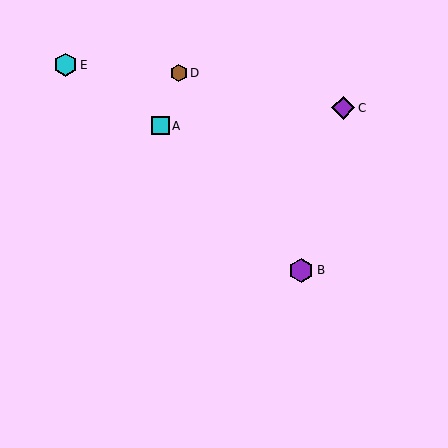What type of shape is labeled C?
Shape C is a purple diamond.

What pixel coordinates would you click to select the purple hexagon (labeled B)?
Click at (301, 270) to select the purple hexagon B.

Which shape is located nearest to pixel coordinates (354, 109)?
The purple diamond (labeled C) at (343, 108) is nearest to that location.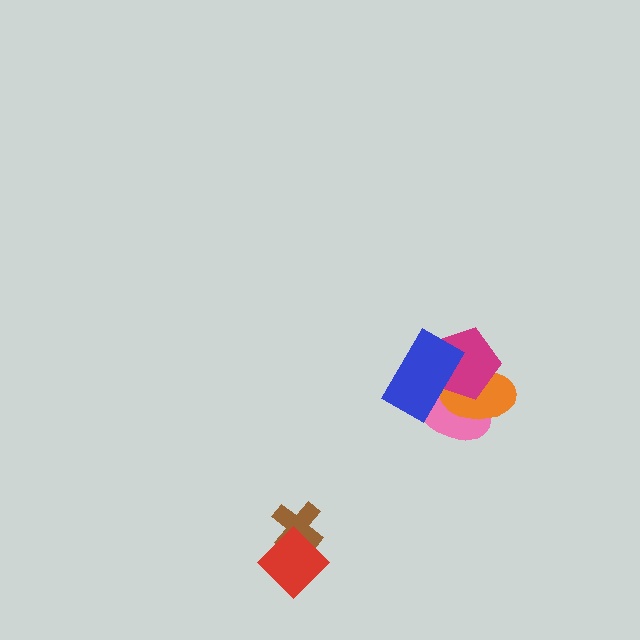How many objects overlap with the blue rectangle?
3 objects overlap with the blue rectangle.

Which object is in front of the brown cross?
The red diamond is in front of the brown cross.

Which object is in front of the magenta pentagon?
The blue rectangle is in front of the magenta pentagon.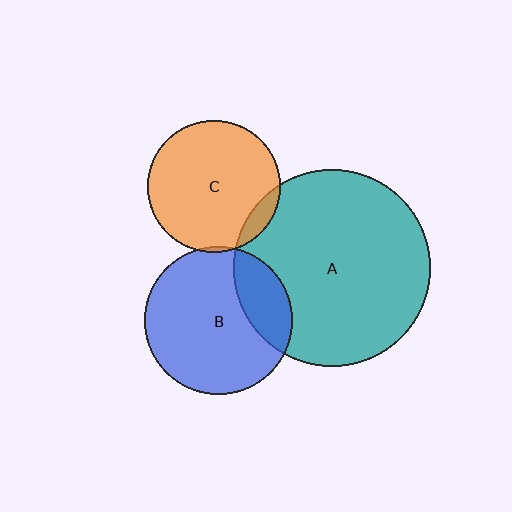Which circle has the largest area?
Circle A (teal).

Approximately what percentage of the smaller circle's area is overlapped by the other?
Approximately 10%.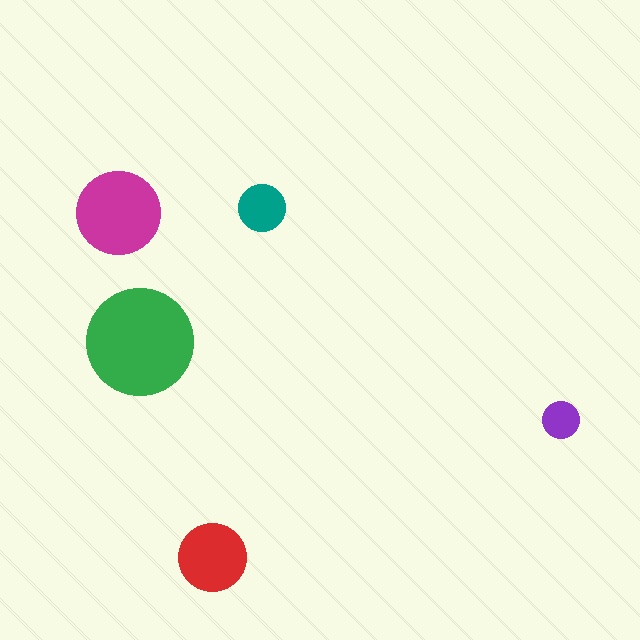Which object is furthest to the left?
The magenta circle is leftmost.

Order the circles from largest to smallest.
the green one, the magenta one, the red one, the teal one, the purple one.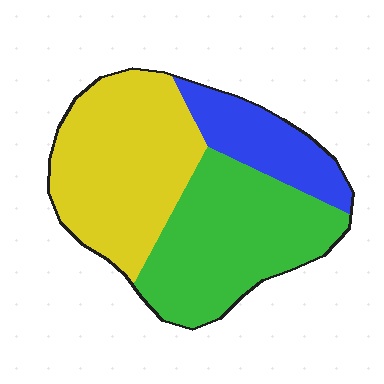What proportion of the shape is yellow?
Yellow covers roughly 40% of the shape.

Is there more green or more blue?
Green.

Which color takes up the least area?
Blue, at roughly 20%.